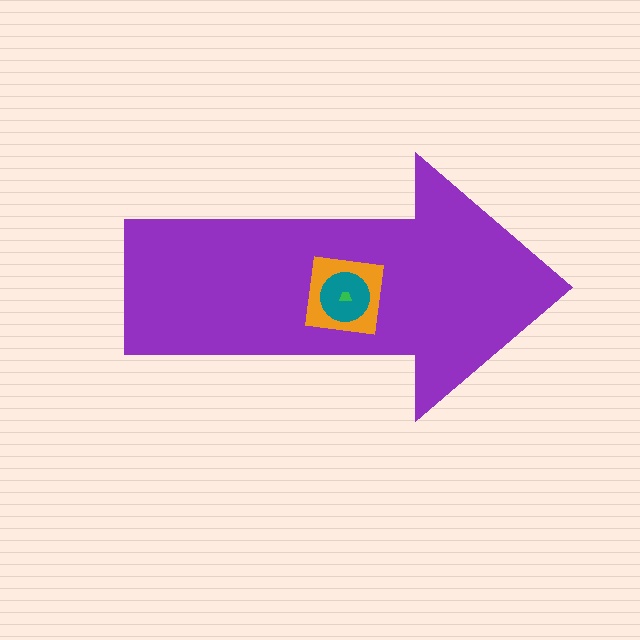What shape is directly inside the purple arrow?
The orange square.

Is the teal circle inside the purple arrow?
Yes.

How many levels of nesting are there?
4.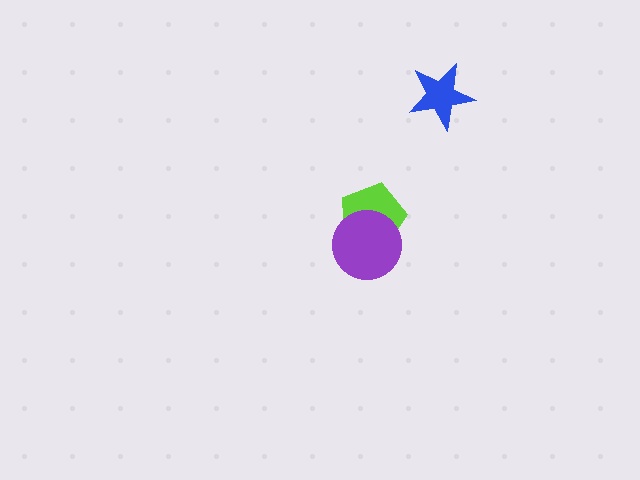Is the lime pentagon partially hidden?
Yes, it is partially covered by another shape.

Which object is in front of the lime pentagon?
The purple circle is in front of the lime pentagon.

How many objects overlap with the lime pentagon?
1 object overlaps with the lime pentagon.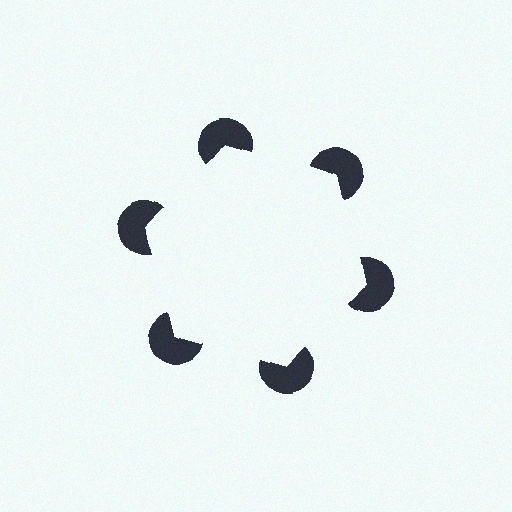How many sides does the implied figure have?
6 sides.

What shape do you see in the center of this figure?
An illusory hexagon — its edges are inferred from the aligned wedge cuts in the pac-man discs, not physically drawn.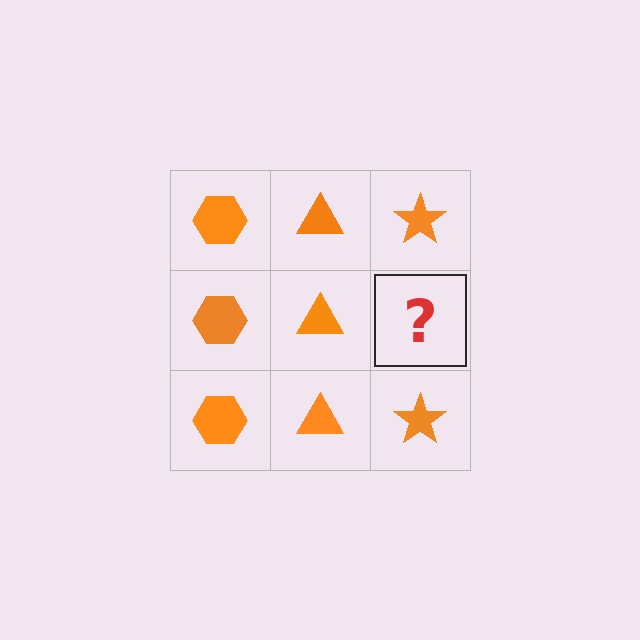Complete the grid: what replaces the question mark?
The question mark should be replaced with an orange star.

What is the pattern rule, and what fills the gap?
The rule is that each column has a consistent shape. The gap should be filled with an orange star.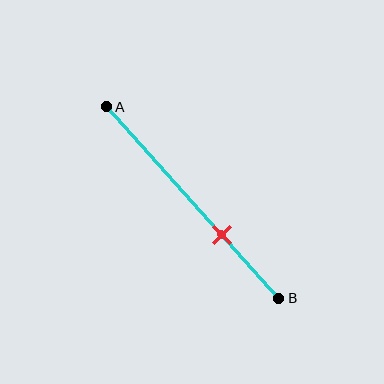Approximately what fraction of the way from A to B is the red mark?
The red mark is approximately 65% of the way from A to B.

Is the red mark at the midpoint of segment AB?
No, the mark is at about 65% from A, not at the 50% midpoint.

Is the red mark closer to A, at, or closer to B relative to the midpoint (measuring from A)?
The red mark is closer to point B than the midpoint of segment AB.